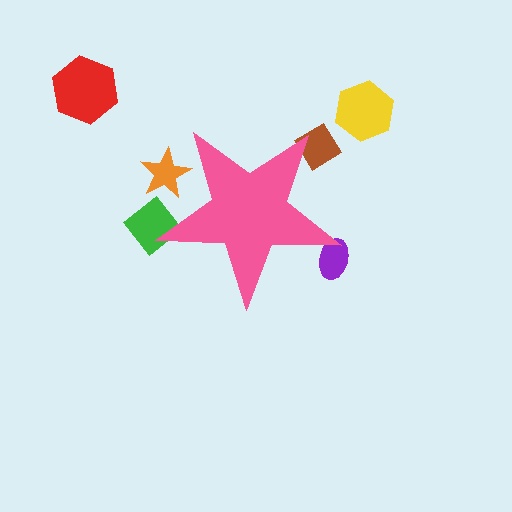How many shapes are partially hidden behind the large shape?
4 shapes are partially hidden.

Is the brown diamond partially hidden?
Yes, the brown diamond is partially hidden behind the pink star.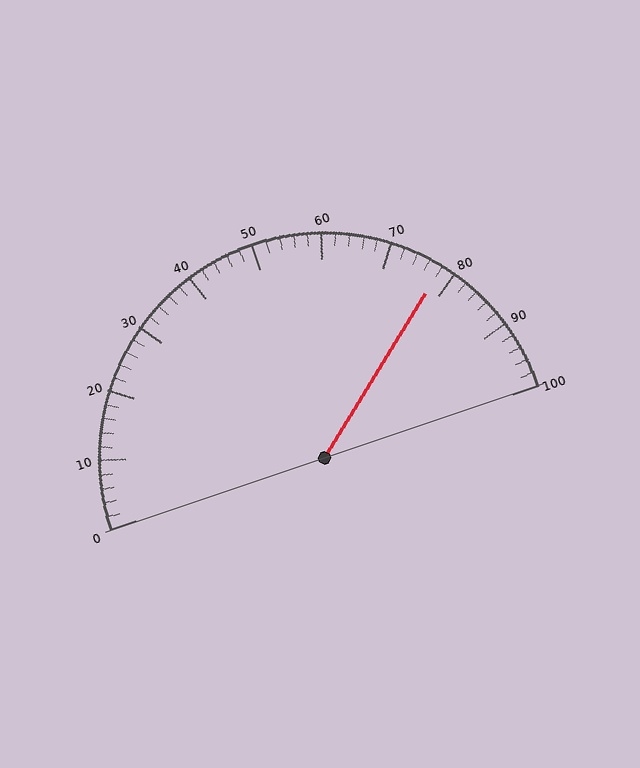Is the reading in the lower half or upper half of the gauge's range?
The reading is in the upper half of the range (0 to 100).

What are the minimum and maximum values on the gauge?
The gauge ranges from 0 to 100.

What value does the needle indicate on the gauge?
The needle indicates approximately 78.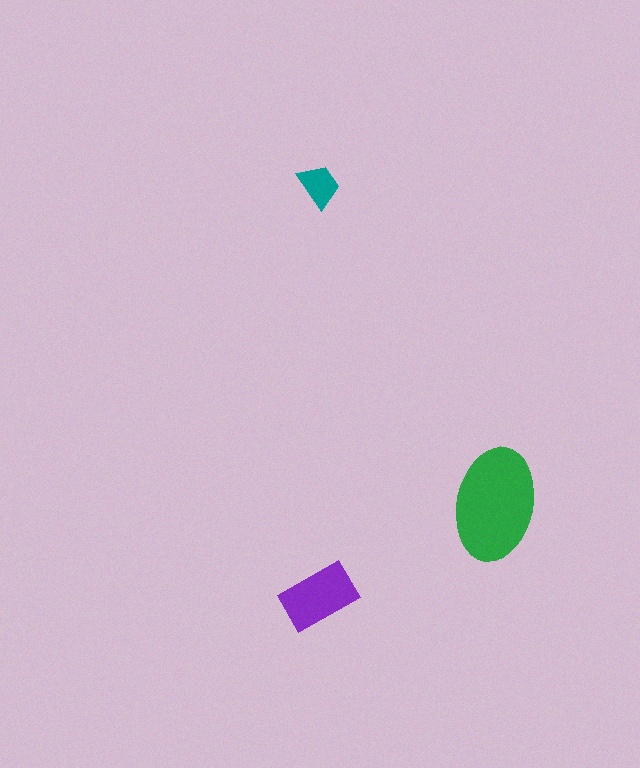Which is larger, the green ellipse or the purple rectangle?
The green ellipse.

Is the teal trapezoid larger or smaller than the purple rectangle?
Smaller.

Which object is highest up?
The teal trapezoid is topmost.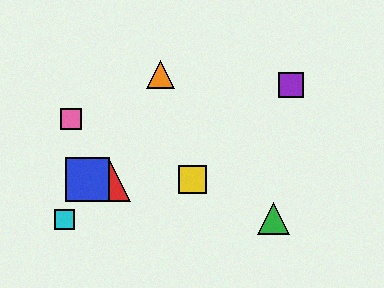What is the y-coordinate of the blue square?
The blue square is at y≈179.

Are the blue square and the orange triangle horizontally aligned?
No, the blue square is at y≈179 and the orange triangle is at y≈74.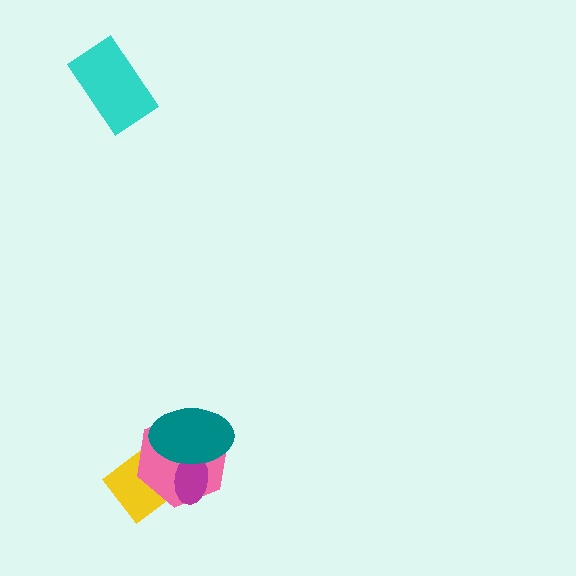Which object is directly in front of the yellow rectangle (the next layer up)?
The pink hexagon is directly in front of the yellow rectangle.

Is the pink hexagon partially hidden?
Yes, it is partially covered by another shape.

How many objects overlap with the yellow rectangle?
3 objects overlap with the yellow rectangle.